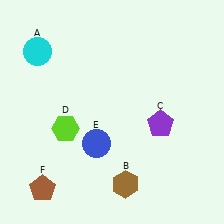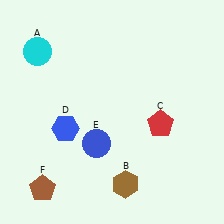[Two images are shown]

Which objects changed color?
C changed from purple to red. D changed from lime to blue.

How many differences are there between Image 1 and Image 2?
There are 2 differences between the two images.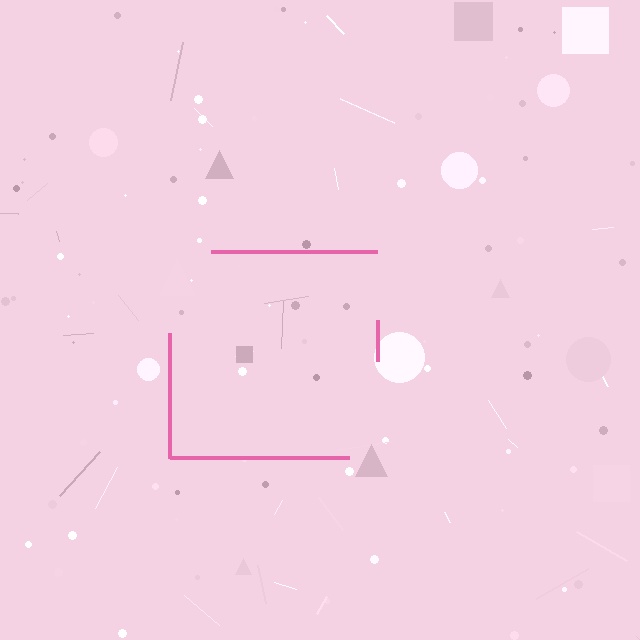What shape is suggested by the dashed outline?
The dashed outline suggests a square.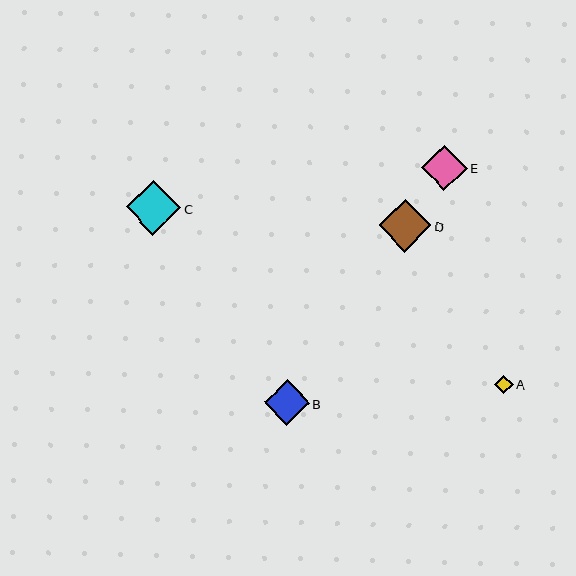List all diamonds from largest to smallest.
From largest to smallest: C, D, E, B, A.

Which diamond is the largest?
Diamond C is the largest with a size of approximately 55 pixels.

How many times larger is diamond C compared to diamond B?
Diamond C is approximately 1.2 times the size of diamond B.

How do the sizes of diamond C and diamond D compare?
Diamond C and diamond D are approximately the same size.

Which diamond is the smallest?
Diamond A is the smallest with a size of approximately 18 pixels.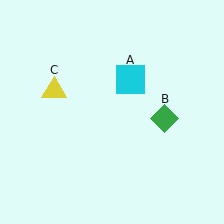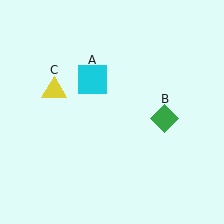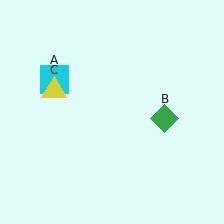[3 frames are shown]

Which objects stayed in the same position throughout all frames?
Green diamond (object B) and yellow triangle (object C) remained stationary.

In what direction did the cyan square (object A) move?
The cyan square (object A) moved left.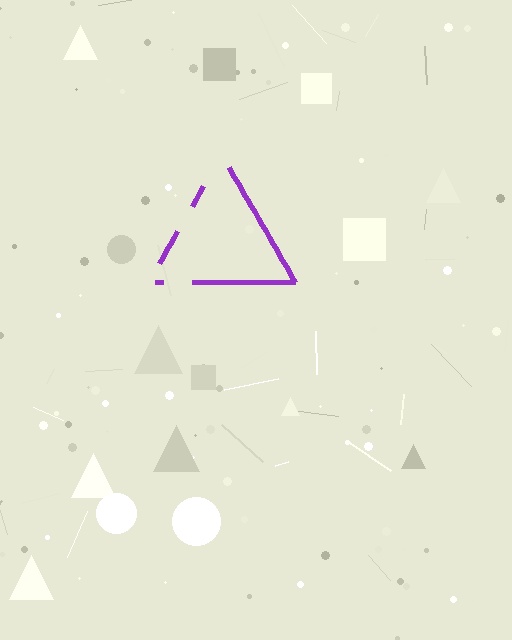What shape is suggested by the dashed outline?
The dashed outline suggests a triangle.